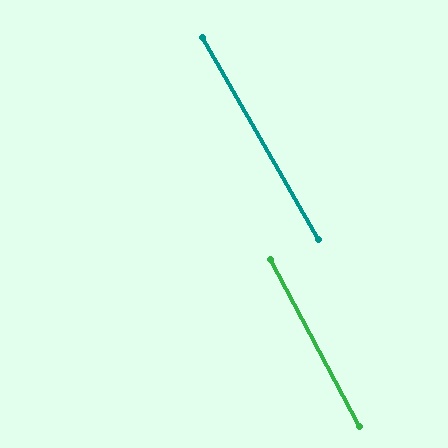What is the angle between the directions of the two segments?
Approximately 2 degrees.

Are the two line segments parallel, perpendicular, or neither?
Parallel — their directions differ by only 1.8°.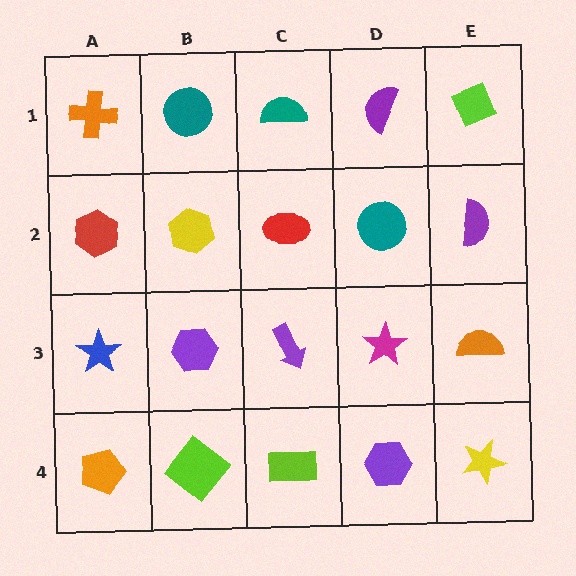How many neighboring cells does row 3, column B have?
4.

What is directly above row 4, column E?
An orange semicircle.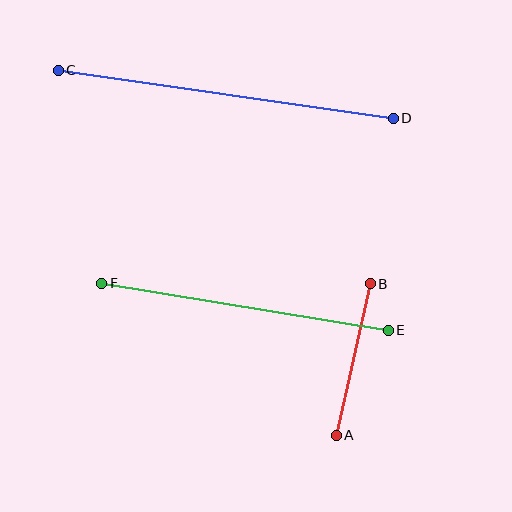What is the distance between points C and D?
The distance is approximately 339 pixels.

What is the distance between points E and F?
The distance is approximately 290 pixels.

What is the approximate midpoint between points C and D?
The midpoint is at approximately (226, 94) pixels.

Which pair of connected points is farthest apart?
Points C and D are farthest apart.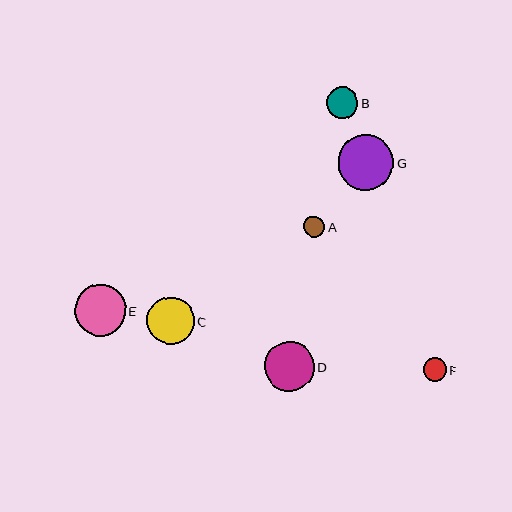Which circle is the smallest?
Circle A is the smallest with a size of approximately 21 pixels.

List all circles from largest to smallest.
From largest to smallest: G, E, D, C, B, F, A.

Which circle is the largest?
Circle G is the largest with a size of approximately 56 pixels.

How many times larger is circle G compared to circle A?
Circle G is approximately 2.6 times the size of circle A.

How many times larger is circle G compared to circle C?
Circle G is approximately 1.2 times the size of circle C.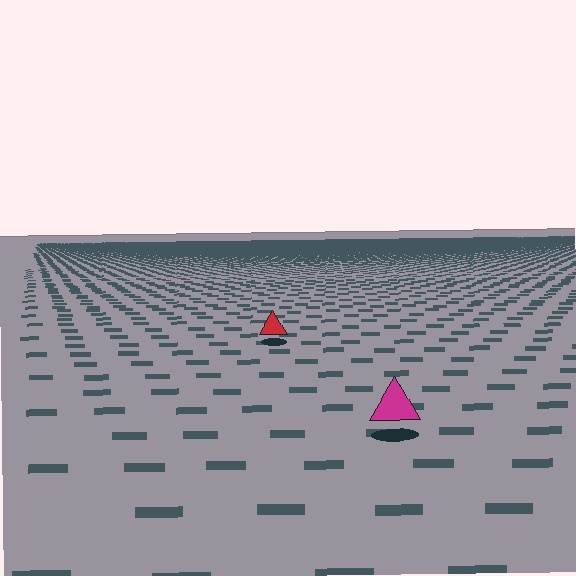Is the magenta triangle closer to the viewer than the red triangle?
Yes. The magenta triangle is closer — you can tell from the texture gradient: the ground texture is coarser near it.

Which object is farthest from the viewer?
The red triangle is farthest from the viewer. It appears smaller and the ground texture around it is denser.